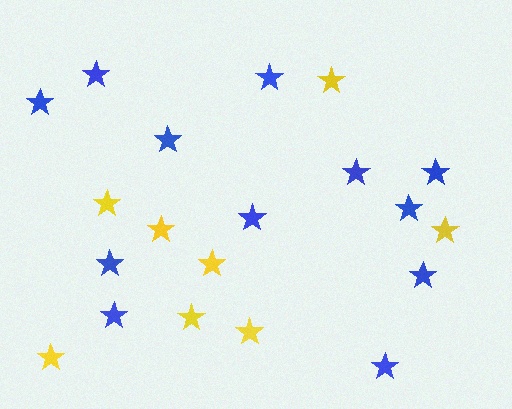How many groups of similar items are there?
There are 2 groups: one group of yellow stars (8) and one group of blue stars (12).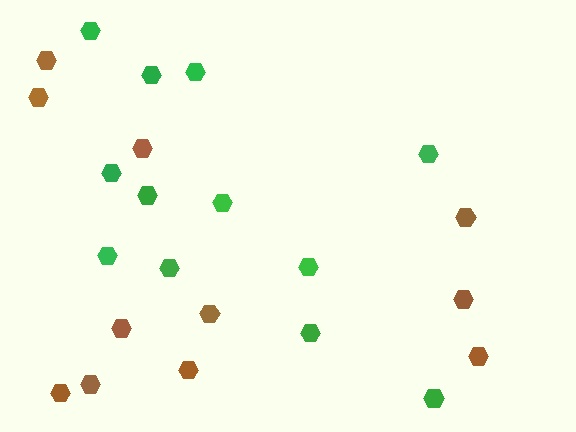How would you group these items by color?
There are 2 groups: one group of green hexagons (12) and one group of brown hexagons (11).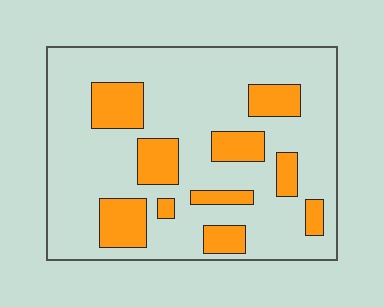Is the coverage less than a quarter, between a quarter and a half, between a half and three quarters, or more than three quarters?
Less than a quarter.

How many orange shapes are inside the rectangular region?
10.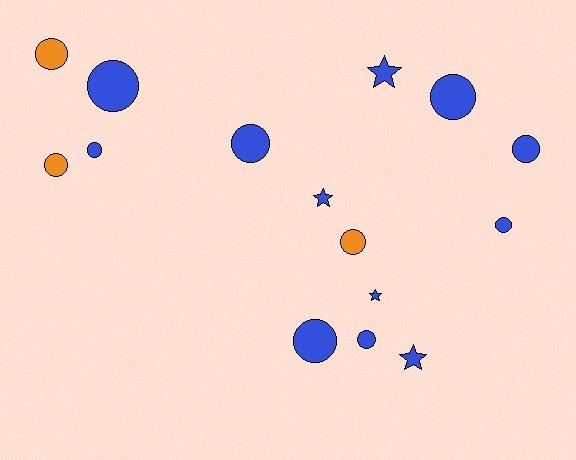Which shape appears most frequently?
Circle, with 11 objects.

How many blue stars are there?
There are 4 blue stars.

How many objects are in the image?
There are 15 objects.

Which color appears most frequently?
Blue, with 12 objects.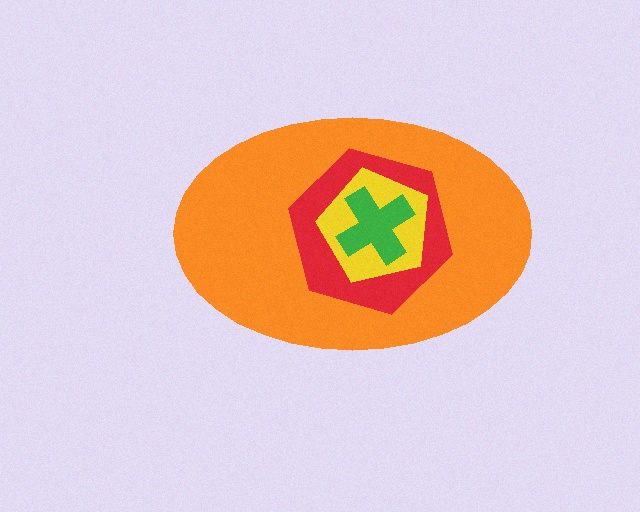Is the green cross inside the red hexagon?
Yes.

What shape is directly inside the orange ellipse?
The red hexagon.